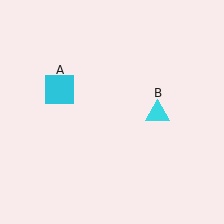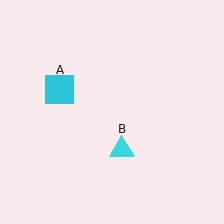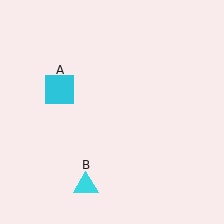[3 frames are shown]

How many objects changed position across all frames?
1 object changed position: cyan triangle (object B).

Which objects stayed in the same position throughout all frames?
Cyan square (object A) remained stationary.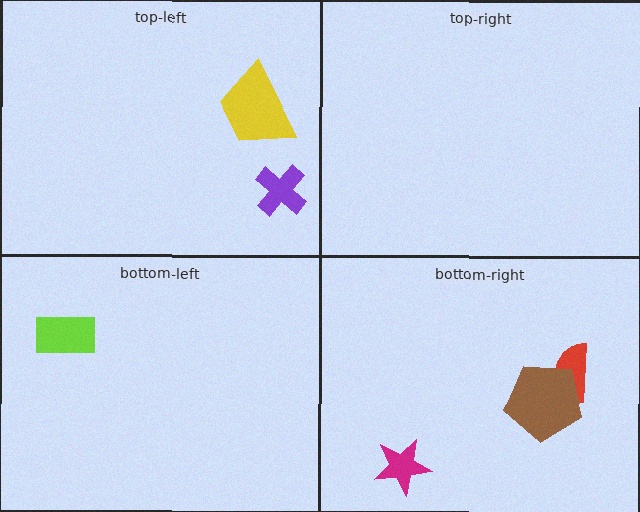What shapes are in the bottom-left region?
The lime rectangle.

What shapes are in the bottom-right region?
The red semicircle, the brown pentagon, the magenta star.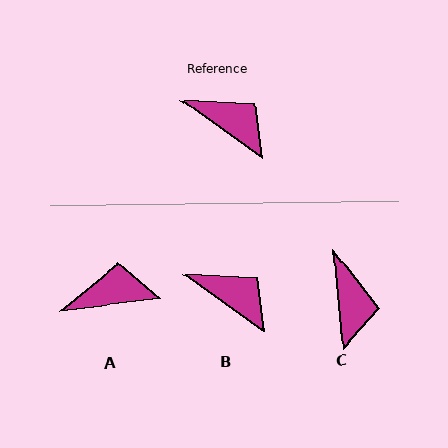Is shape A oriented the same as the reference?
No, it is off by about 42 degrees.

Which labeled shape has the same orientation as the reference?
B.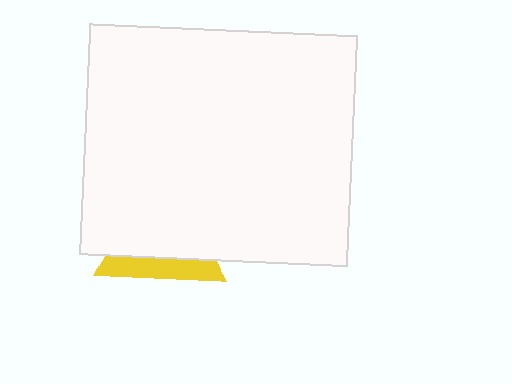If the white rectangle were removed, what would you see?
You would see the complete yellow triangle.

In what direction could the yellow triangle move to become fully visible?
The yellow triangle could move down. That would shift it out from behind the white rectangle entirely.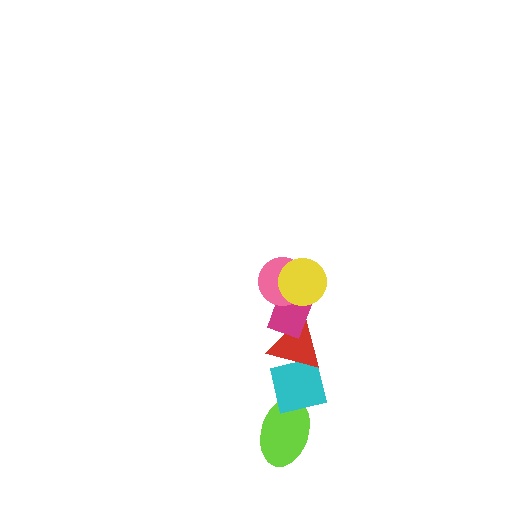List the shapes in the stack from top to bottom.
From top to bottom: the yellow circle, the pink circle, the magenta rectangle, the red triangle, the cyan square, the lime ellipse.